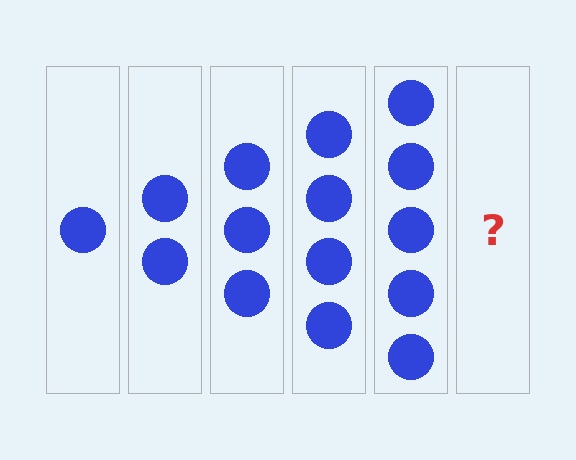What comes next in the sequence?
The next element should be 6 circles.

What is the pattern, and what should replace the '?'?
The pattern is that each step adds one more circle. The '?' should be 6 circles.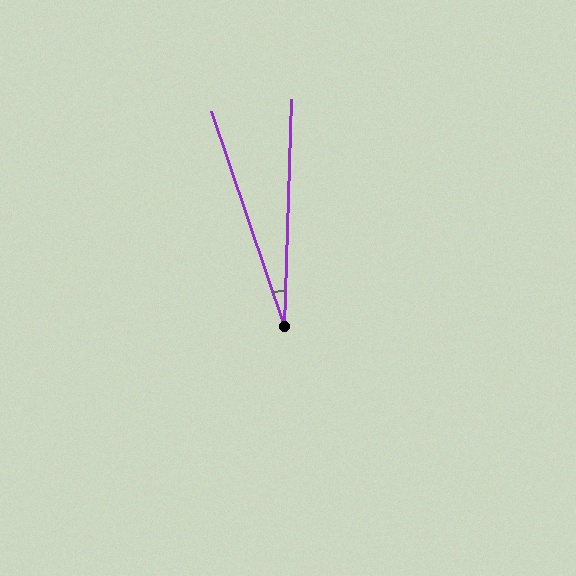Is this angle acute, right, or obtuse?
It is acute.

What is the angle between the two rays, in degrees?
Approximately 20 degrees.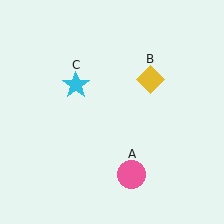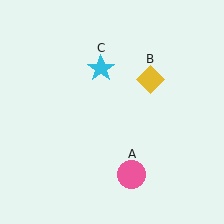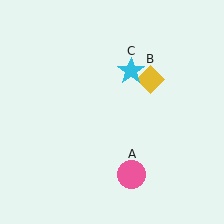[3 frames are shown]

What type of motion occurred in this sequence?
The cyan star (object C) rotated clockwise around the center of the scene.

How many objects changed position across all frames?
1 object changed position: cyan star (object C).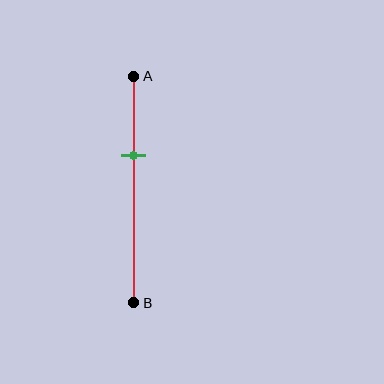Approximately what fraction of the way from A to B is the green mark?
The green mark is approximately 35% of the way from A to B.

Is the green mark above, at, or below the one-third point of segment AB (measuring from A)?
The green mark is approximately at the one-third point of segment AB.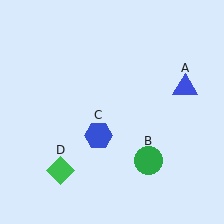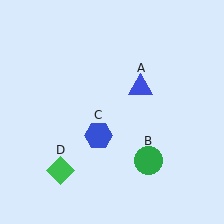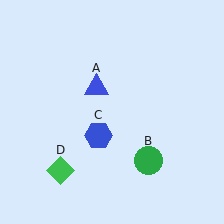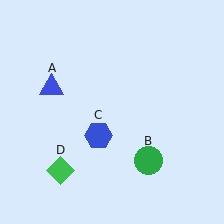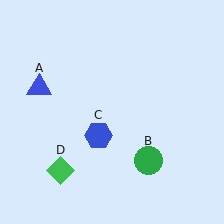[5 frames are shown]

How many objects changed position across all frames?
1 object changed position: blue triangle (object A).